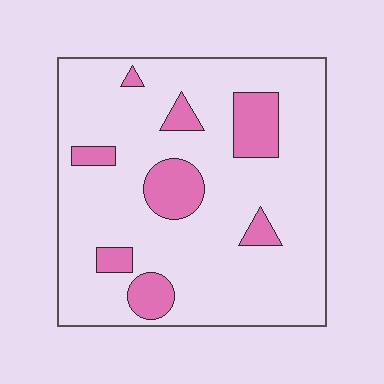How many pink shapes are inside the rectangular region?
8.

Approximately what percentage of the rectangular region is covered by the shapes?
Approximately 15%.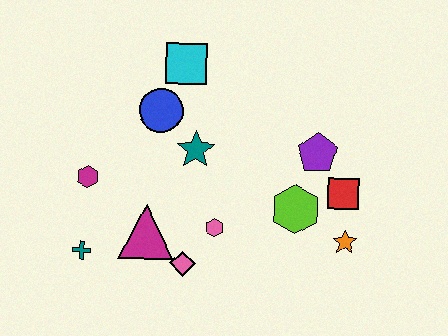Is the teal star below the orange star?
No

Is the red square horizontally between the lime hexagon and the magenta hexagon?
No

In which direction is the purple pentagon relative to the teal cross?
The purple pentagon is to the right of the teal cross.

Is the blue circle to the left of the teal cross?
No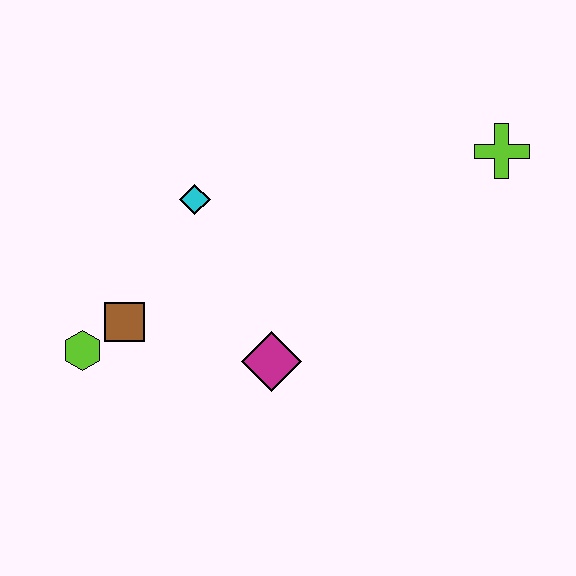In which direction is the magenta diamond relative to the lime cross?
The magenta diamond is to the left of the lime cross.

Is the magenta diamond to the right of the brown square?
Yes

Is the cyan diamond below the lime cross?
Yes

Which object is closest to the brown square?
The lime hexagon is closest to the brown square.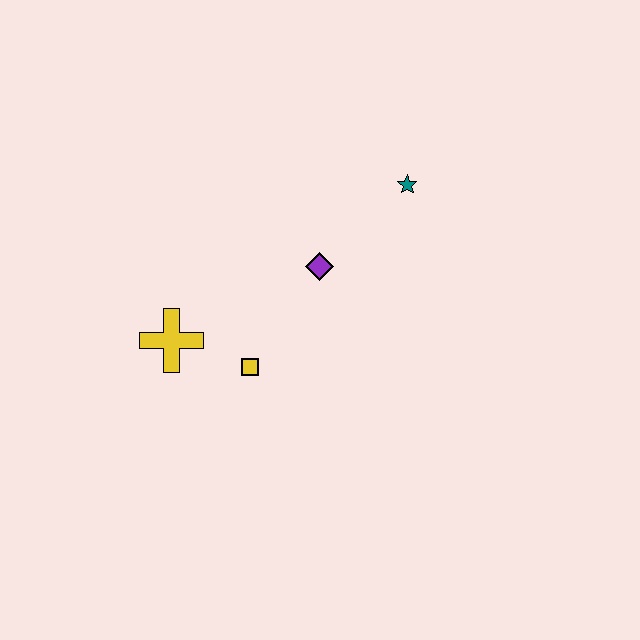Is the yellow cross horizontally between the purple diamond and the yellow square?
No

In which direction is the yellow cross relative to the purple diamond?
The yellow cross is to the left of the purple diamond.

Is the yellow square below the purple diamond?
Yes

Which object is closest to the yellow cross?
The yellow square is closest to the yellow cross.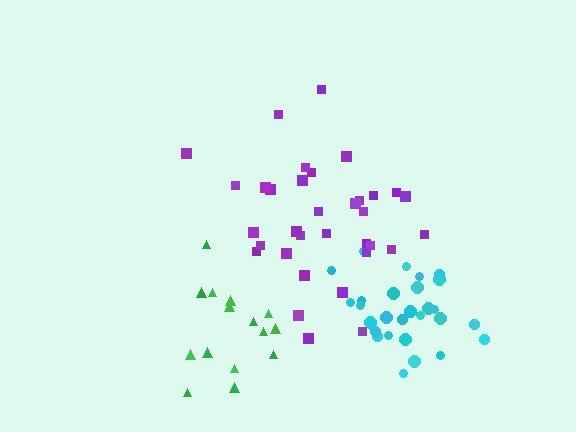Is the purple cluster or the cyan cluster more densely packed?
Cyan.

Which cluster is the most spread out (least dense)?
Purple.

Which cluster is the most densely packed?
Cyan.